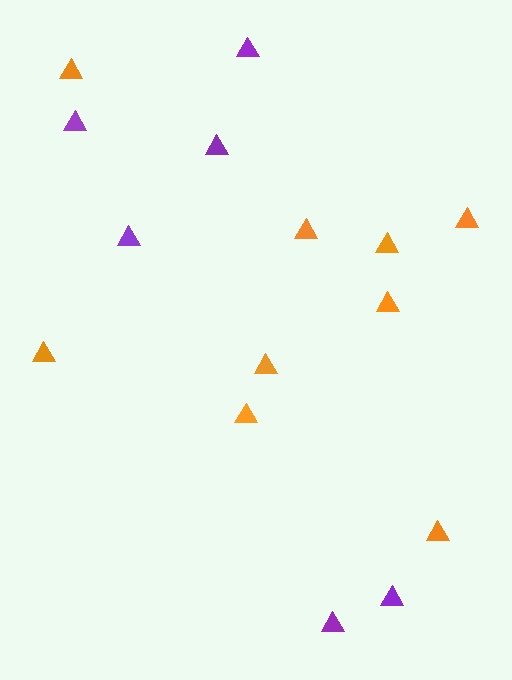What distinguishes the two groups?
There are 2 groups: one group of orange triangles (9) and one group of purple triangles (6).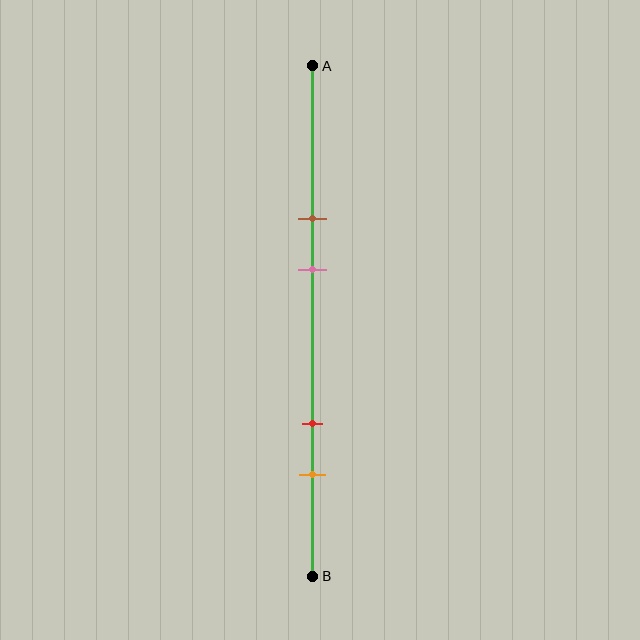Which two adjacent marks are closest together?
The brown and pink marks are the closest adjacent pair.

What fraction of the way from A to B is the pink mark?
The pink mark is approximately 40% (0.4) of the way from A to B.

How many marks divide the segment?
There are 4 marks dividing the segment.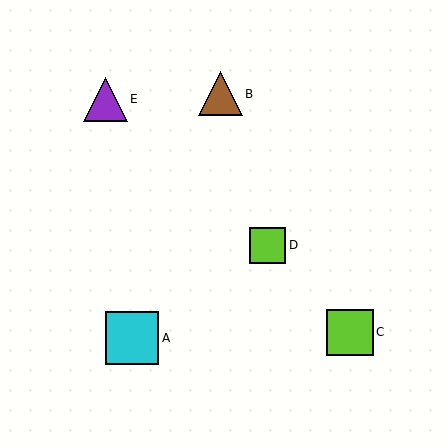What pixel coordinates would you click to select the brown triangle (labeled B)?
Click at (220, 94) to select the brown triangle B.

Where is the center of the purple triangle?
The center of the purple triangle is at (105, 99).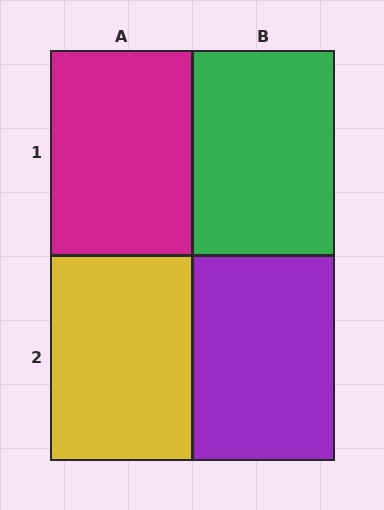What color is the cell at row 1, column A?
Magenta.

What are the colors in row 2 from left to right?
Yellow, purple.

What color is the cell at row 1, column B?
Green.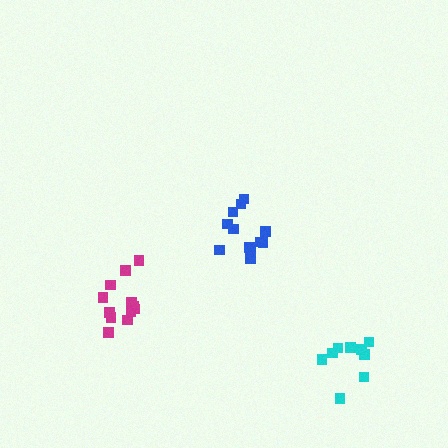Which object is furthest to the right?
The cyan cluster is rightmost.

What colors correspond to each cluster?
The clusters are colored: blue, cyan, magenta.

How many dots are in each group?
Group 1: 12 dots, Group 2: 9 dots, Group 3: 12 dots (33 total).